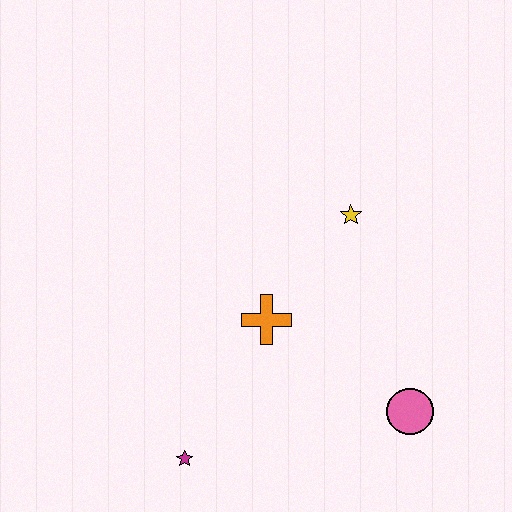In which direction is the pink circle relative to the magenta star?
The pink circle is to the right of the magenta star.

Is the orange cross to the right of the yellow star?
No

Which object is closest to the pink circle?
The orange cross is closest to the pink circle.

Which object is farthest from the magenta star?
The yellow star is farthest from the magenta star.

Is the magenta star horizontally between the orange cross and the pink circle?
No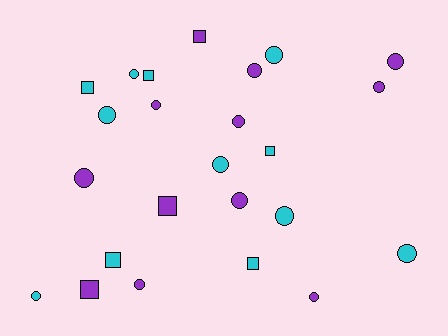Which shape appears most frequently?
Circle, with 16 objects.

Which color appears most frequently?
Cyan, with 12 objects.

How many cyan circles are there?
There are 7 cyan circles.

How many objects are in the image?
There are 24 objects.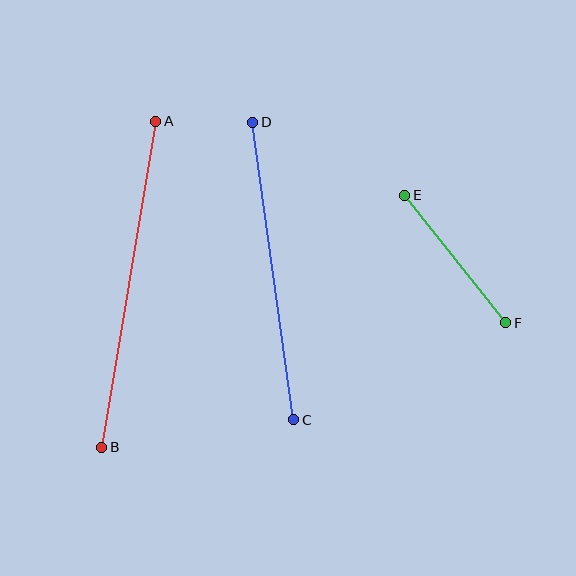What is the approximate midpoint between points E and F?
The midpoint is at approximately (455, 259) pixels.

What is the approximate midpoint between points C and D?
The midpoint is at approximately (273, 271) pixels.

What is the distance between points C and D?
The distance is approximately 301 pixels.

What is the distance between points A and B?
The distance is approximately 331 pixels.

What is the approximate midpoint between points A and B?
The midpoint is at approximately (129, 284) pixels.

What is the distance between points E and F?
The distance is approximately 162 pixels.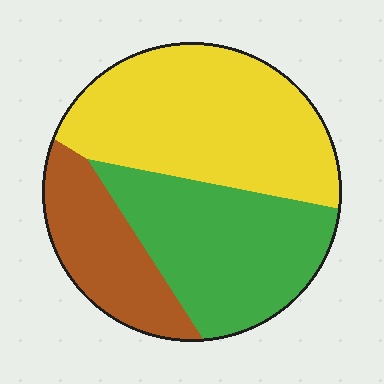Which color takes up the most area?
Yellow, at roughly 45%.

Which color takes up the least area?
Brown, at roughly 20%.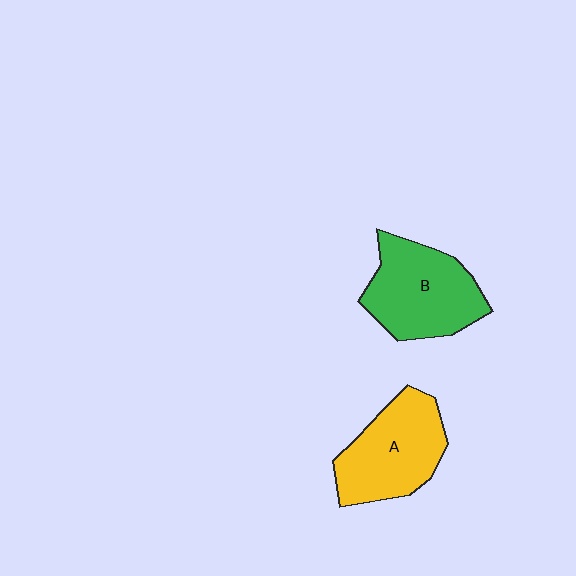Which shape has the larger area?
Shape B (green).